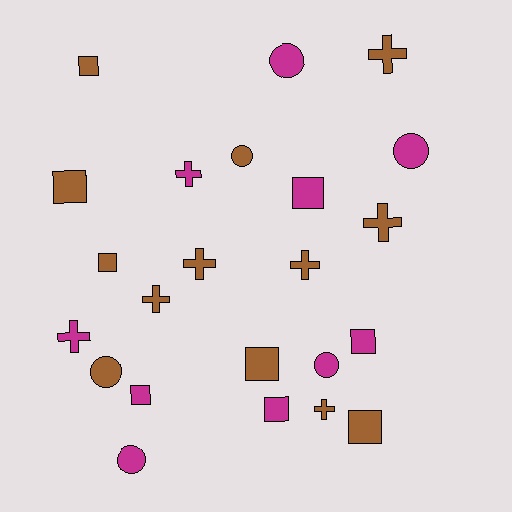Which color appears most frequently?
Brown, with 13 objects.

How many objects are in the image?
There are 23 objects.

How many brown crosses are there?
There are 6 brown crosses.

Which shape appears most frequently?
Square, with 9 objects.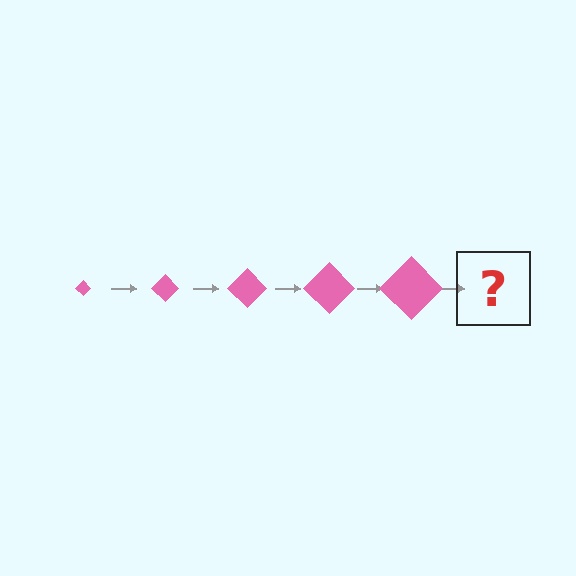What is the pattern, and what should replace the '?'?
The pattern is that the diamond gets progressively larger each step. The '?' should be a pink diamond, larger than the previous one.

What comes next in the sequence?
The next element should be a pink diamond, larger than the previous one.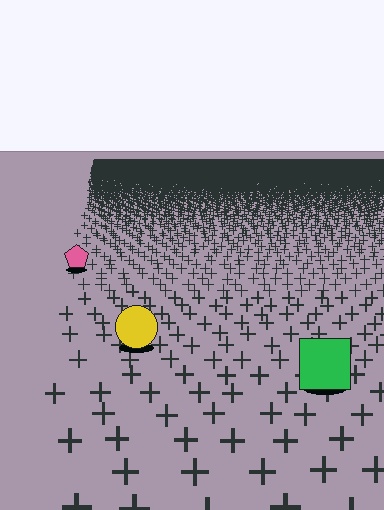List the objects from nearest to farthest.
From nearest to farthest: the green square, the yellow circle, the pink pentagon.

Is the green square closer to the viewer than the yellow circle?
Yes. The green square is closer — you can tell from the texture gradient: the ground texture is coarser near it.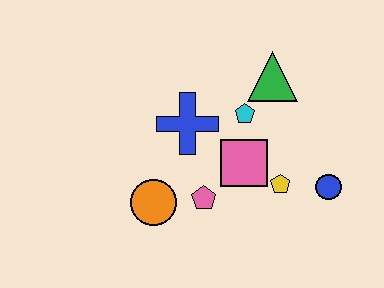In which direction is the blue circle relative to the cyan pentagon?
The blue circle is to the right of the cyan pentagon.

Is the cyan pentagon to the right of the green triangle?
No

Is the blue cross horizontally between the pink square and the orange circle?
Yes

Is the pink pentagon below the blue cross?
Yes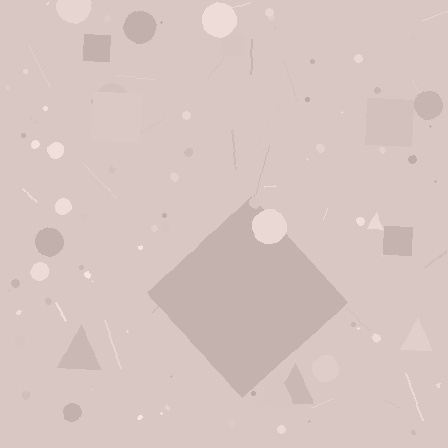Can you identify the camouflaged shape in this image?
The camouflaged shape is a diamond.